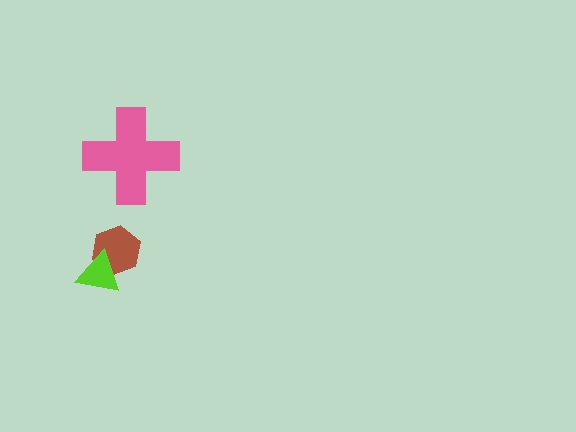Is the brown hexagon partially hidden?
Yes, it is partially covered by another shape.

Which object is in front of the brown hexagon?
The lime triangle is in front of the brown hexagon.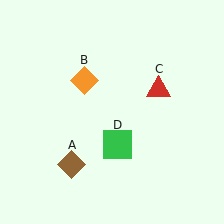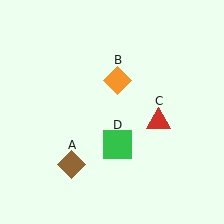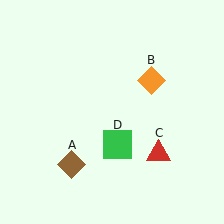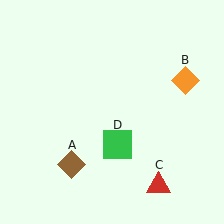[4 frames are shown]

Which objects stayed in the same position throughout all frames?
Brown diamond (object A) and green square (object D) remained stationary.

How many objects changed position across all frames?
2 objects changed position: orange diamond (object B), red triangle (object C).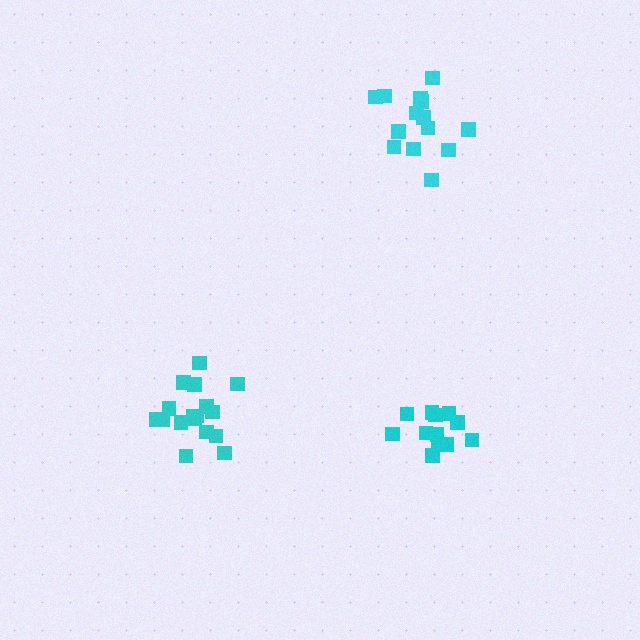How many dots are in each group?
Group 1: 12 dots, Group 2: 14 dots, Group 3: 17 dots (43 total).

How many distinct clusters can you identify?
There are 3 distinct clusters.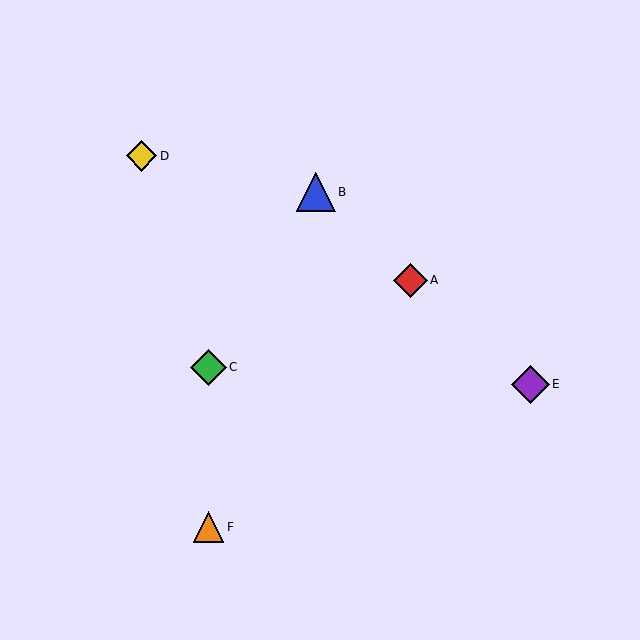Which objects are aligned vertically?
Objects C, F are aligned vertically.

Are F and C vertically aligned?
Yes, both are at x≈208.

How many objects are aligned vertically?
2 objects (C, F) are aligned vertically.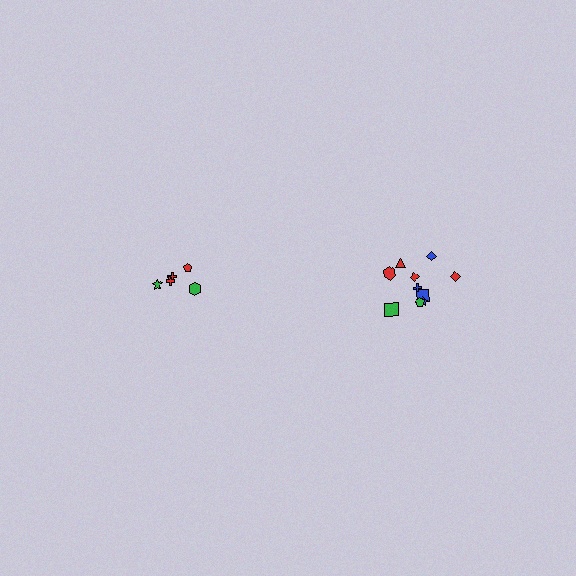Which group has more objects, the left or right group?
The right group.